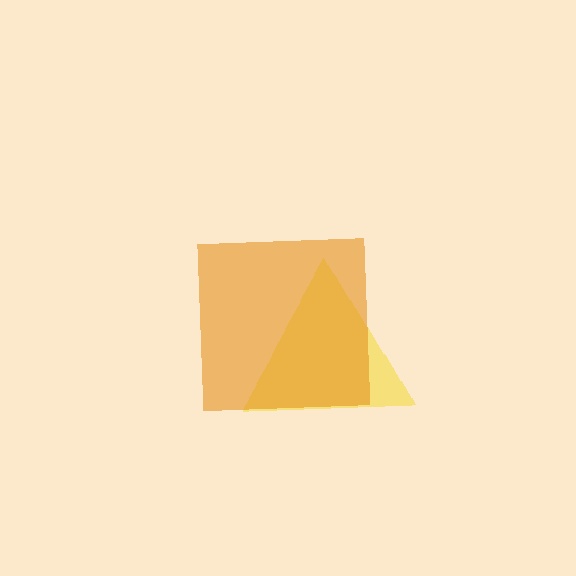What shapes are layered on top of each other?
The layered shapes are: a yellow triangle, an orange square.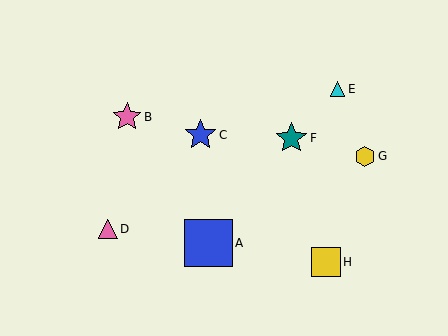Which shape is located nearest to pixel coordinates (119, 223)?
The pink triangle (labeled D) at (108, 229) is nearest to that location.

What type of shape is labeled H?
Shape H is a yellow square.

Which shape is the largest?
The blue square (labeled A) is the largest.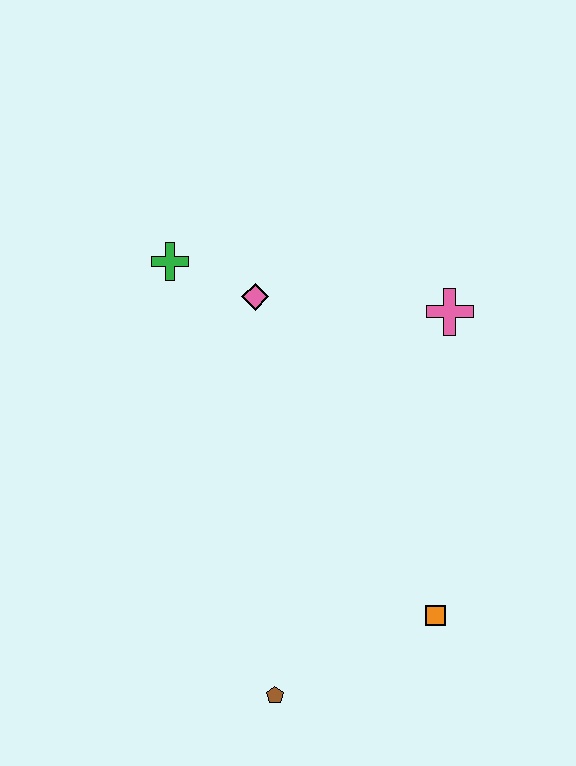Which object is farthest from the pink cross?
The brown pentagon is farthest from the pink cross.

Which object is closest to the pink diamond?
The green cross is closest to the pink diamond.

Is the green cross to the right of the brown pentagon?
No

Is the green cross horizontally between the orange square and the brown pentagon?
No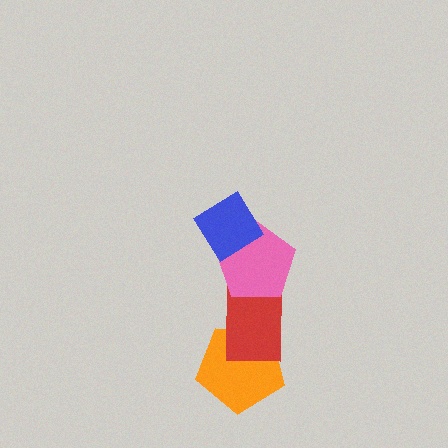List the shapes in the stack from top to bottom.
From top to bottom: the blue diamond, the pink pentagon, the red rectangle, the orange pentagon.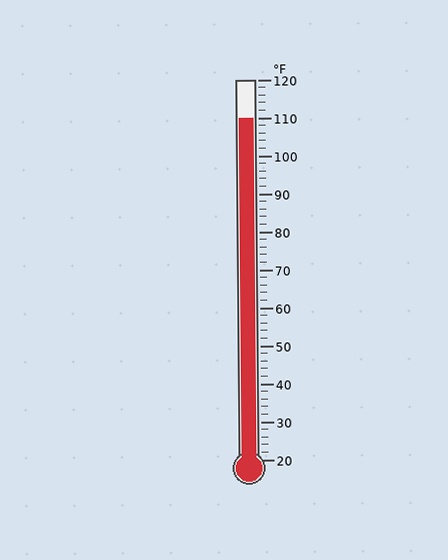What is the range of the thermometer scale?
The thermometer scale ranges from 20°F to 120°F.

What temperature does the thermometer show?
The thermometer shows approximately 110°F.